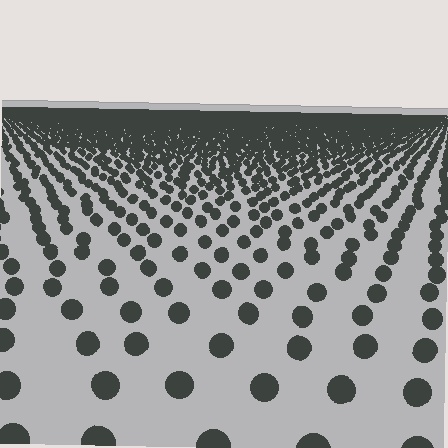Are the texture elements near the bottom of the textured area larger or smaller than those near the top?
Larger. Near the bottom, elements are closer to the viewer and appear at a bigger on-screen size.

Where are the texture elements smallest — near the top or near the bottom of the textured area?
Near the top.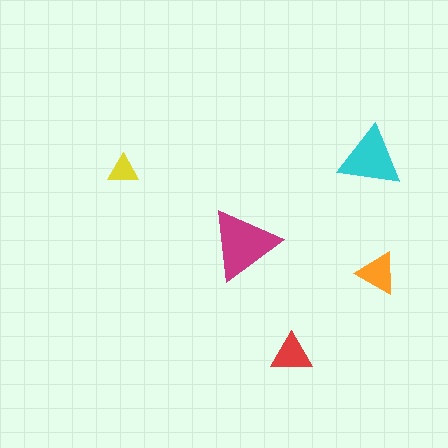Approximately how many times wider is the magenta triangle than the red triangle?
About 1.5 times wider.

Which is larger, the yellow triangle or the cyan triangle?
The cyan one.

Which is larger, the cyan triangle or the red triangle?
The cyan one.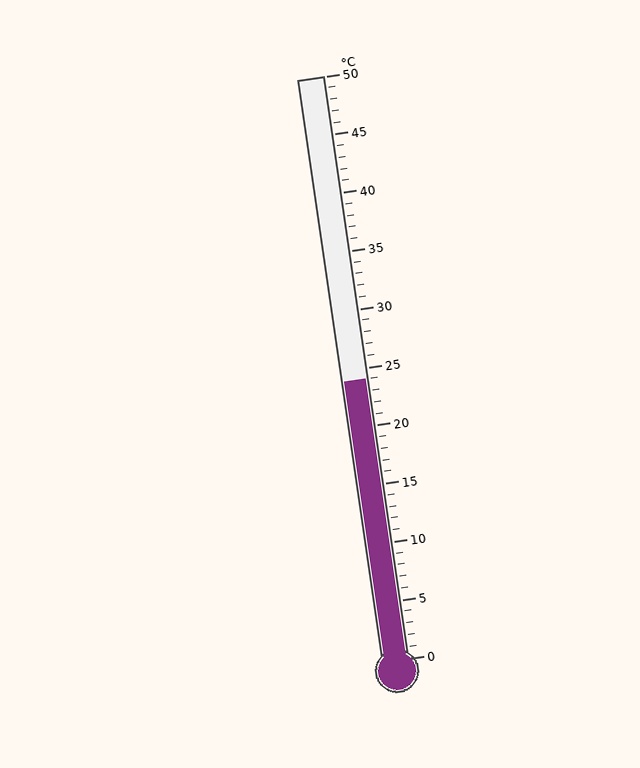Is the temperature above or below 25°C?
The temperature is below 25°C.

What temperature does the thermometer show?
The thermometer shows approximately 24°C.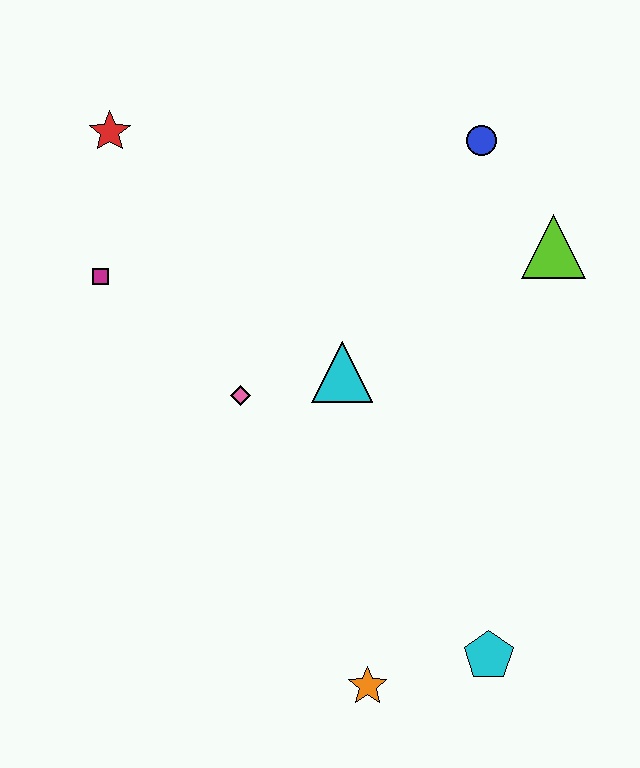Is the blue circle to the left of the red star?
No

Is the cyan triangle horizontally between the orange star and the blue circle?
No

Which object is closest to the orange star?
The cyan pentagon is closest to the orange star.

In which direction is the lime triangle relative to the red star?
The lime triangle is to the right of the red star.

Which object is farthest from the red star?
The cyan pentagon is farthest from the red star.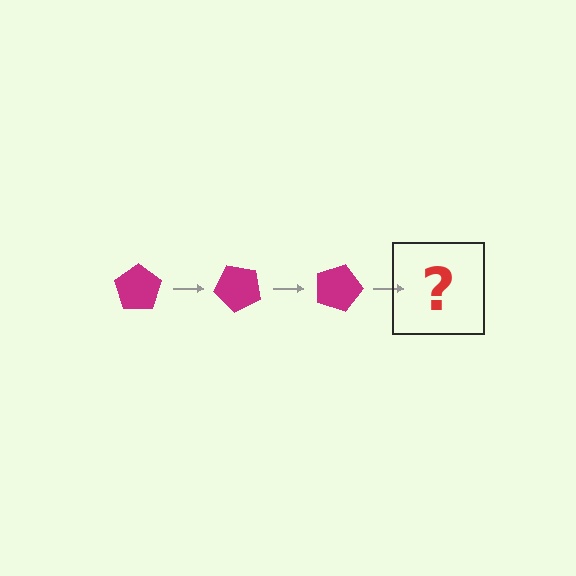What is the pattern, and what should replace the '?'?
The pattern is that the pentagon rotates 45 degrees each step. The '?' should be a magenta pentagon rotated 135 degrees.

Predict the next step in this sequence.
The next step is a magenta pentagon rotated 135 degrees.